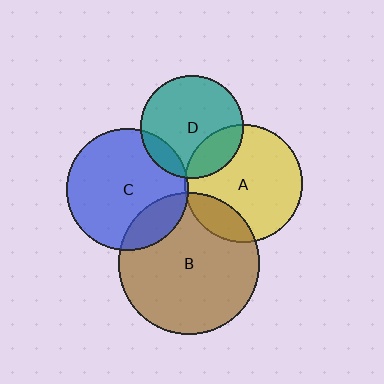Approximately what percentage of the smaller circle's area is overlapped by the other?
Approximately 20%.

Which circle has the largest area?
Circle B (brown).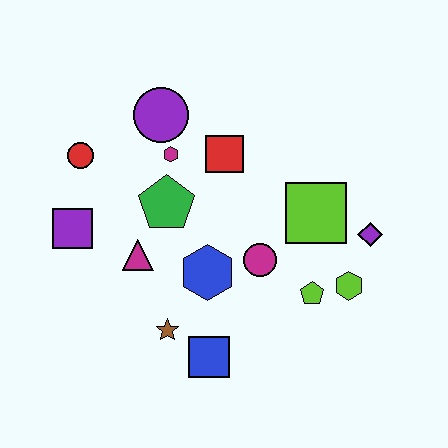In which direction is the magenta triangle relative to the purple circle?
The magenta triangle is below the purple circle.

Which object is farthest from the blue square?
The purple circle is farthest from the blue square.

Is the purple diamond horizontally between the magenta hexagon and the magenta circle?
No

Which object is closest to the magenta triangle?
The green pentagon is closest to the magenta triangle.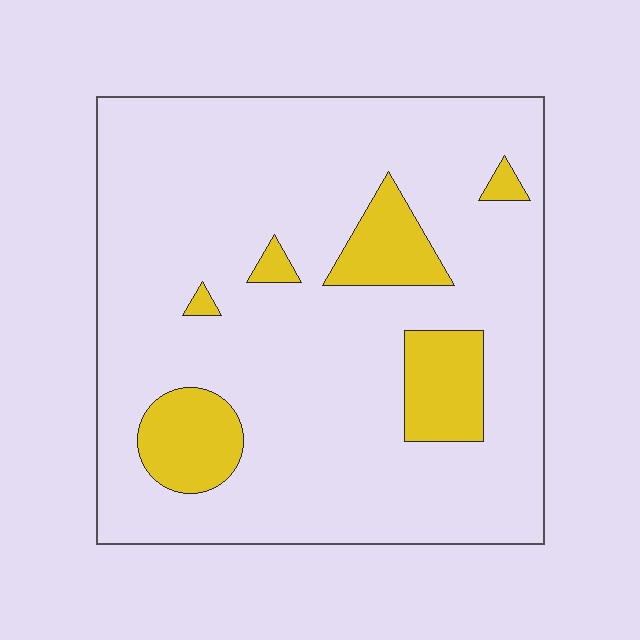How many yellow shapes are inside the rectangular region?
6.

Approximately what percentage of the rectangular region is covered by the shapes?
Approximately 15%.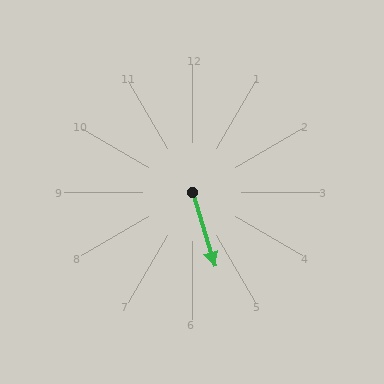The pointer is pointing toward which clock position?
Roughly 5 o'clock.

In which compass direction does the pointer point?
South.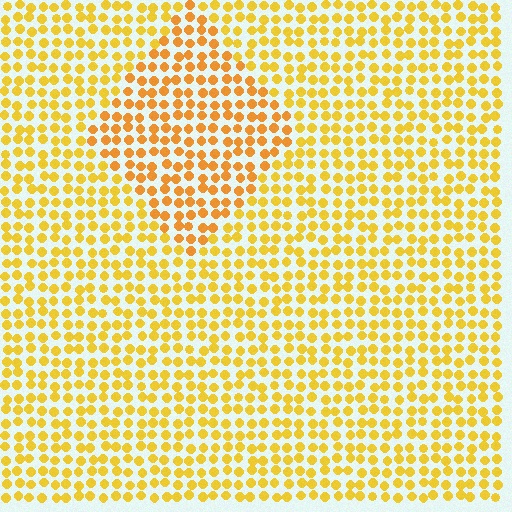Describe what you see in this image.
The image is filled with small yellow elements in a uniform arrangement. A diamond-shaped region is visible where the elements are tinted to a slightly different hue, forming a subtle color boundary.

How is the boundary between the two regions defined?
The boundary is defined purely by a slight shift in hue (about 18 degrees). Spacing, size, and orientation are identical on both sides.